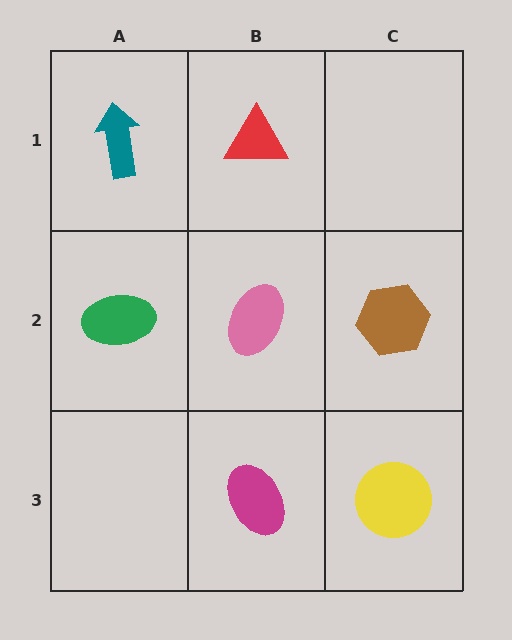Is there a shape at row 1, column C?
No, that cell is empty.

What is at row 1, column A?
A teal arrow.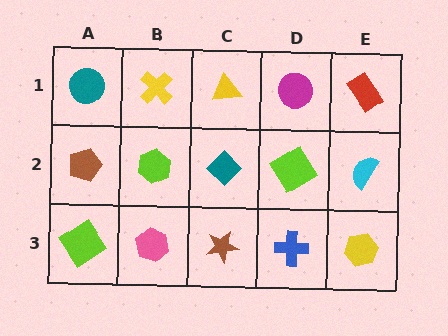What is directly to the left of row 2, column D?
A teal diamond.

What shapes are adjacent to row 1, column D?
A lime diamond (row 2, column D), a yellow triangle (row 1, column C), a red rectangle (row 1, column E).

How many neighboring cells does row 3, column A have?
2.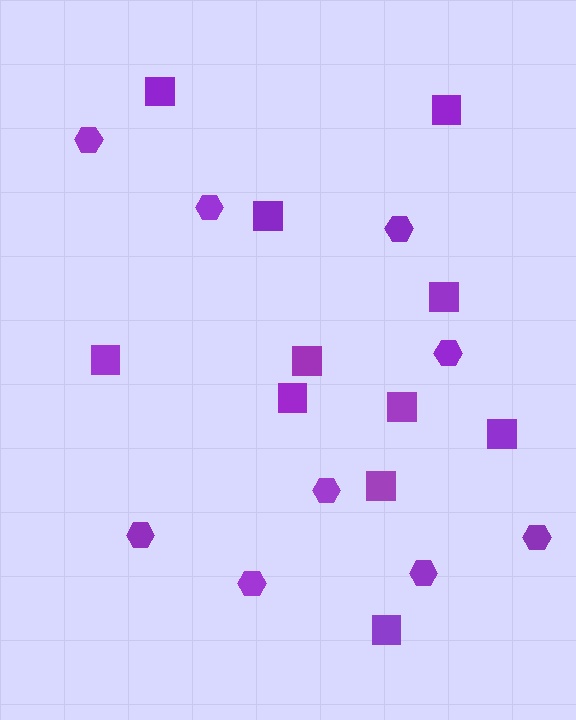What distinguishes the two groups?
There are 2 groups: one group of squares (11) and one group of hexagons (9).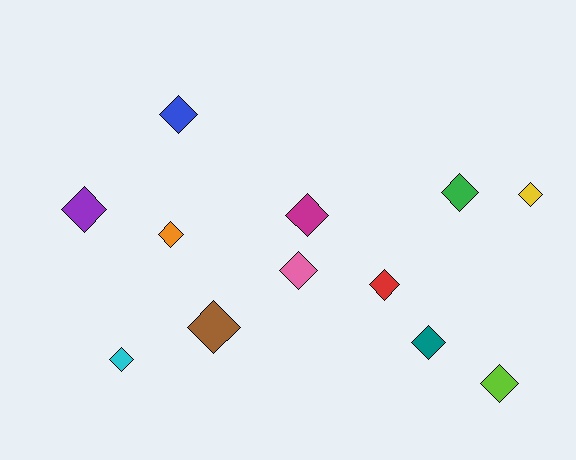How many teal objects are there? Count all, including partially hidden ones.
There is 1 teal object.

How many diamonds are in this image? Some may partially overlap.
There are 12 diamonds.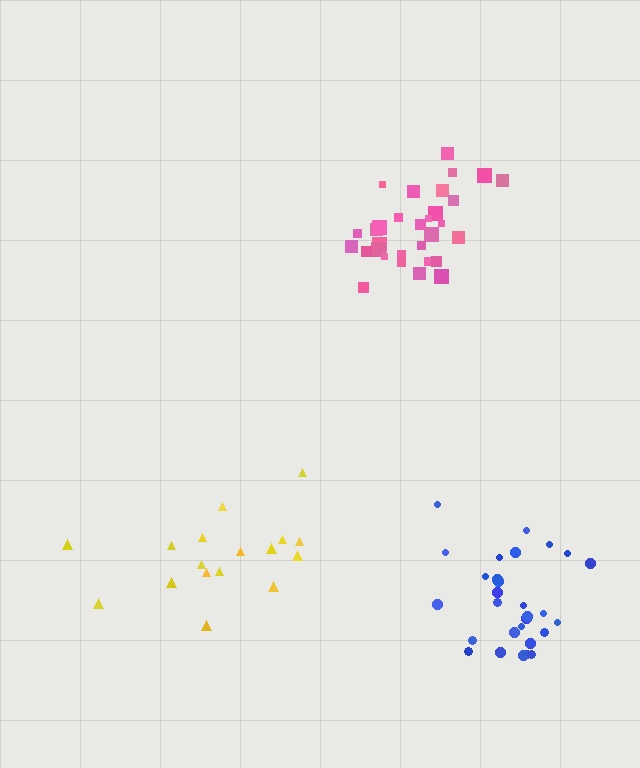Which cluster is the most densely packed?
Pink.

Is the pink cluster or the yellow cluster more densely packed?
Pink.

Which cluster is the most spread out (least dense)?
Yellow.